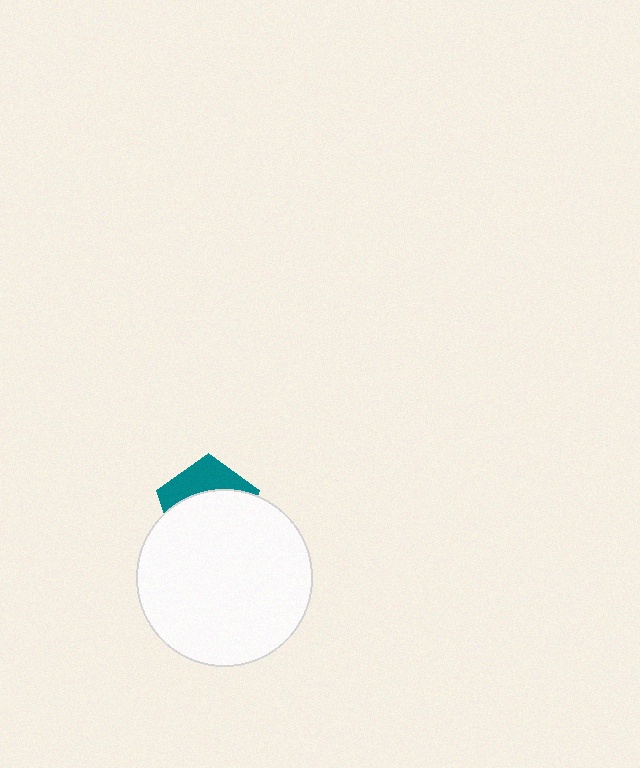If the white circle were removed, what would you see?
You would see the complete teal pentagon.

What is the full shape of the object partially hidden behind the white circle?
The partially hidden object is a teal pentagon.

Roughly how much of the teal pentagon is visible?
A small part of it is visible (roughly 34%).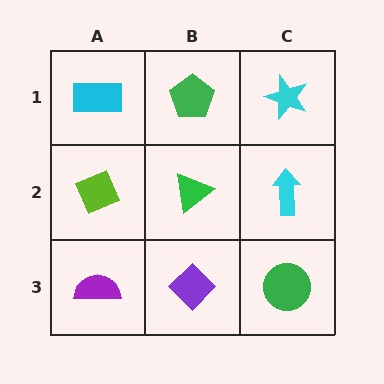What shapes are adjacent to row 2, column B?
A green pentagon (row 1, column B), a purple diamond (row 3, column B), a lime diamond (row 2, column A), a cyan arrow (row 2, column C).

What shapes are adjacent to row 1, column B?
A green triangle (row 2, column B), a cyan rectangle (row 1, column A), a cyan star (row 1, column C).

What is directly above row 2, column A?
A cyan rectangle.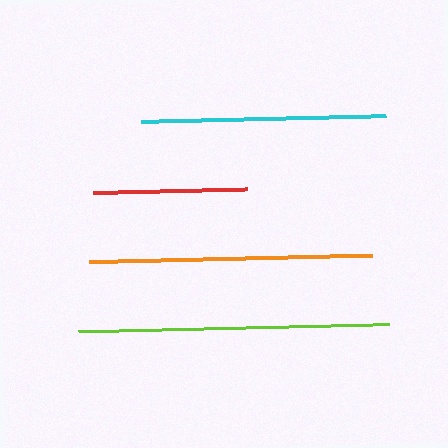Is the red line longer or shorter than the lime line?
The lime line is longer than the red line.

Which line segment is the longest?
The lime line is the longest at approximately 311 pixels.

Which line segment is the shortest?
The red line is the shortest at approximately 154 pixels.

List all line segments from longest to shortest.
From longest to shortest: lime, orange, cyan, red.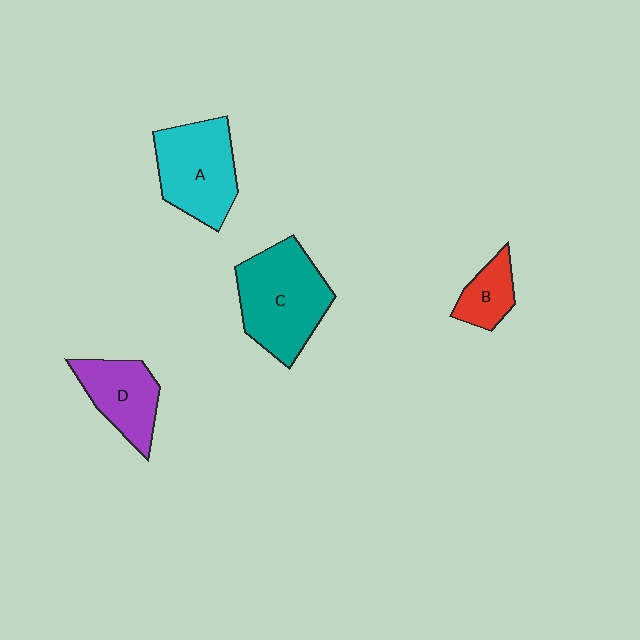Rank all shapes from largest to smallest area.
From largest to smallest: C (teal), A (cyan), D (purple), B (red).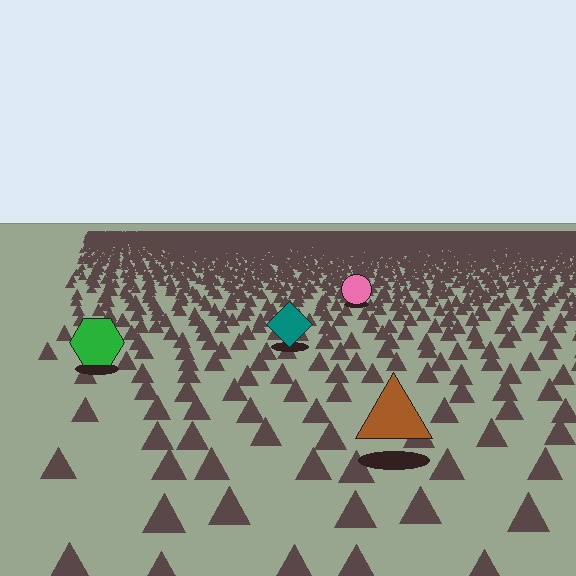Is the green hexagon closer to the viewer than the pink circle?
Yes. The green hexagon is closer — you can tell from the texture gradient: the ground texture is coarser near it.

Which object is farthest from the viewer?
The pink circle is farthest from the viewer. It appears smaller and the ground texture around it is denser.